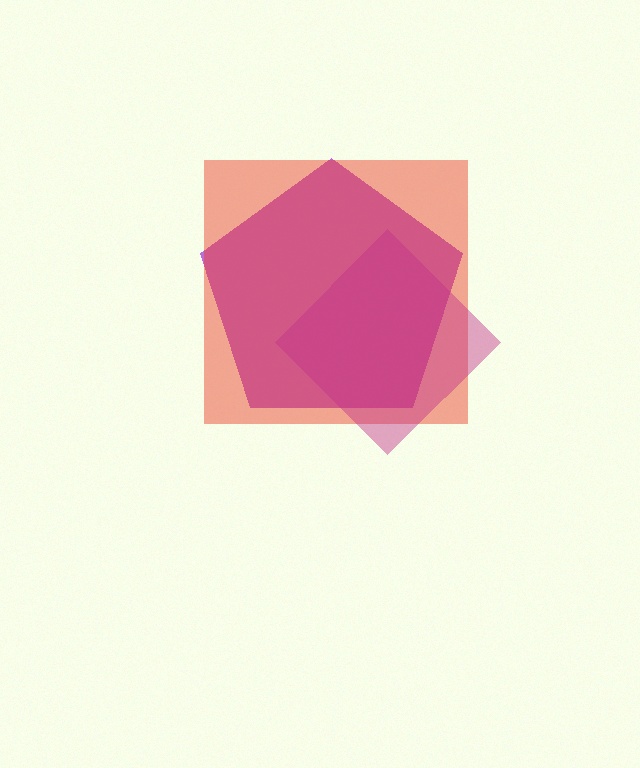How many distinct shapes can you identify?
There are 3 distinct shapes: a purple pentagon, a red square, a magenta diamond.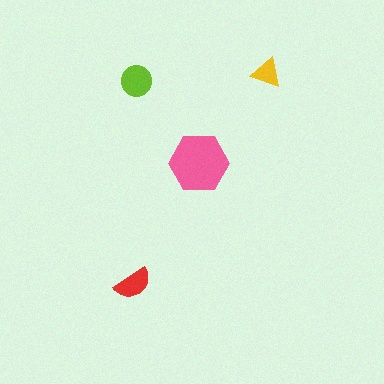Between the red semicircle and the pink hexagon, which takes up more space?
The pink hexagon.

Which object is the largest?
The pink hexagon.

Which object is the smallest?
The yellow triangle.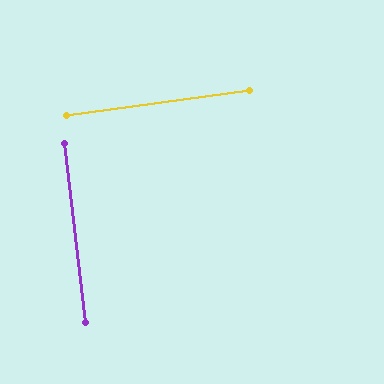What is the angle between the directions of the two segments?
Approximately 89 degrees.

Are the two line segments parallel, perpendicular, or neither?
Perpendicular — they meet at approximately 89°.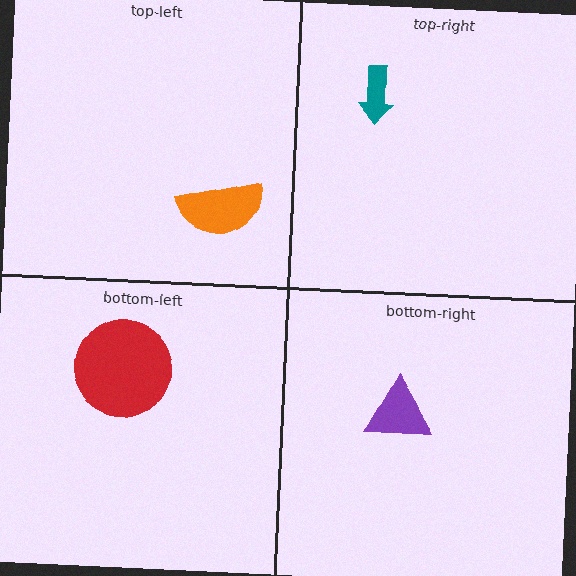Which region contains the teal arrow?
The top-right region.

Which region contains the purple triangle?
The bottom-right region.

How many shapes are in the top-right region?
1.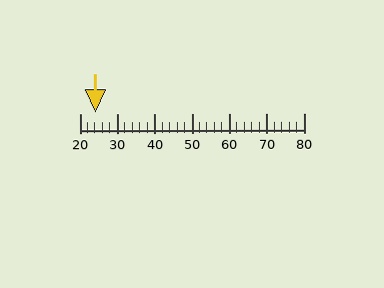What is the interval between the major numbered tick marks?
The major tick marks are spaced 10 units apart.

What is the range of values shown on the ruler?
The ruler shows values from 20 to 80.